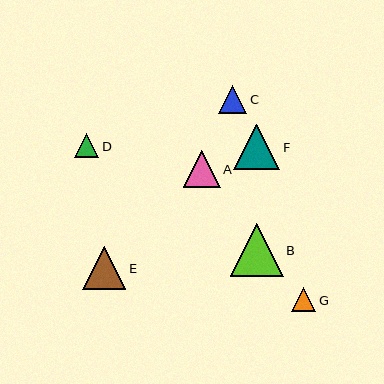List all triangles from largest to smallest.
From largest to smallest: B, F, E, A, C, G, D.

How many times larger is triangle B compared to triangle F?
Triangle B is approximately 1.2 times the size of triangle F.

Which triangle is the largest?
Triangle B is the largest with a size of approximately 53 pixels.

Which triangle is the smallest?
Triangle D is the smallest with a size of approximately 24 pixels.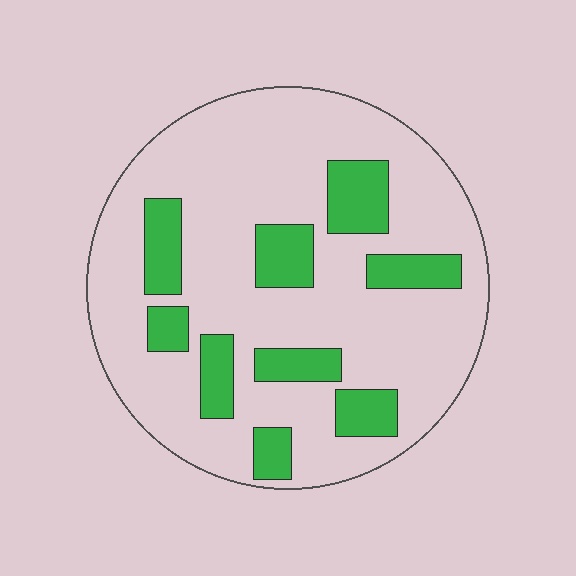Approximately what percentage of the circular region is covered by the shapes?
Approximately 20%.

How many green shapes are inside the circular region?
9.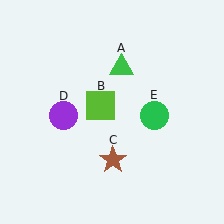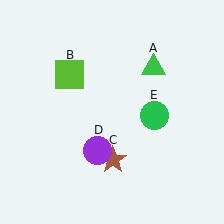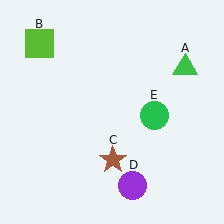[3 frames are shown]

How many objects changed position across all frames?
3 objects changed position: green triangle (object A), lime square (object B), purple circle (object D).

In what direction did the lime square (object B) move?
The lime square (object B) moved up and to the left.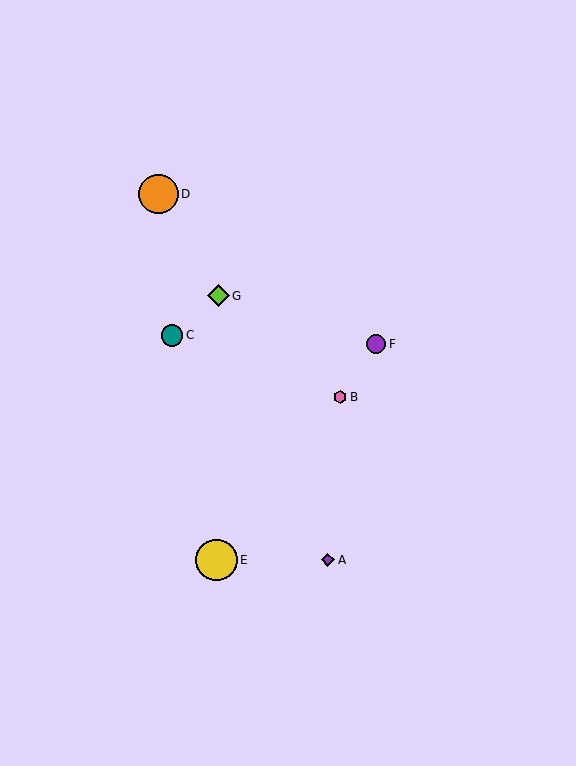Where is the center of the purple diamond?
The center of the purple diamond is at (328, 560).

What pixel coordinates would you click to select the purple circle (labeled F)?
Click at (376, 344) to select the purple circle F.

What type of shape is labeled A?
Shape A is a purple diamond.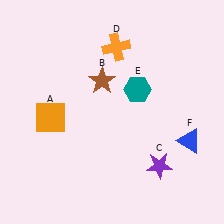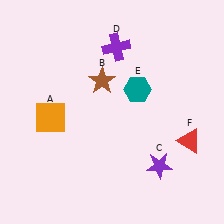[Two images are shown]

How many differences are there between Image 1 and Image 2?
There are 2 differences between the two images.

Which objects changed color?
D changed from orange to purple. F changed from blue to red.